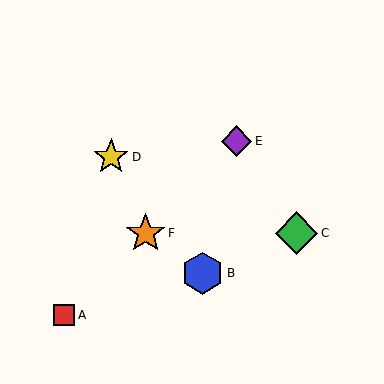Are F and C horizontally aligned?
Yes, both are at y≈233.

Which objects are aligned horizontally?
Objects C, F are aligned horizontally.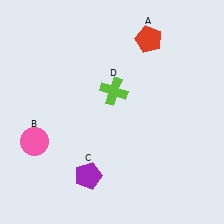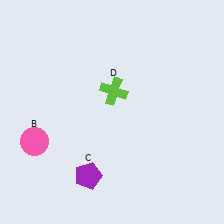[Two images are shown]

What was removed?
The red pentagon (A) was removed in Image 2.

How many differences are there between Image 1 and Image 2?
There is 1 difference between the two images.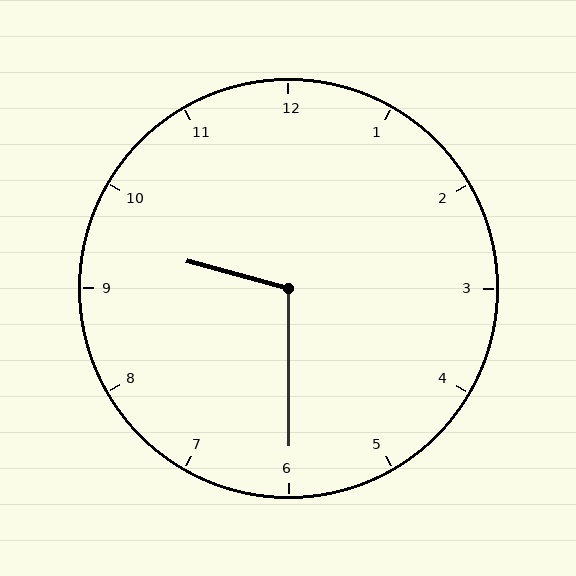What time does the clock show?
9:30.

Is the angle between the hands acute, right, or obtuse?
It is obtuse.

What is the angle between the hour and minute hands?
Approximately 105 degrees.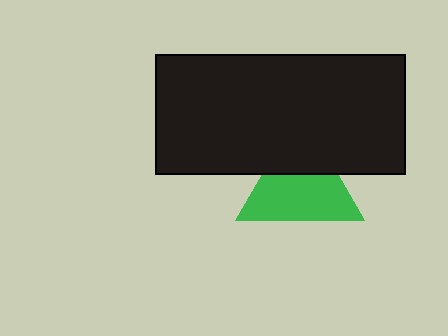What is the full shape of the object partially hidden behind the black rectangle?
The partially hidden object is a green triangle.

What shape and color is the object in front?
The object in front is a black rectangle.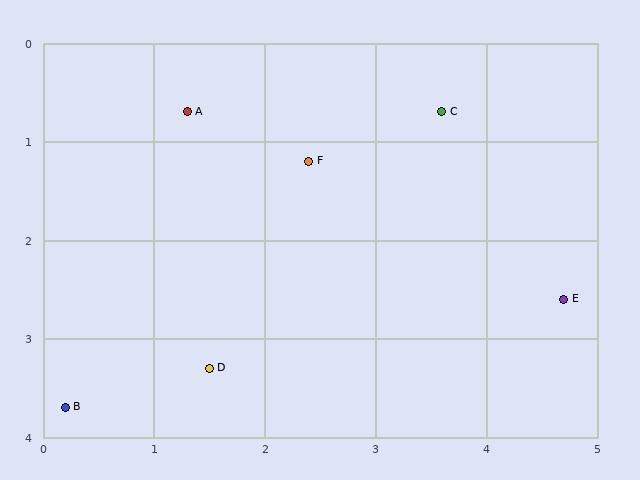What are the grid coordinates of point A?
Point A is at approximately (1.3, 0.7).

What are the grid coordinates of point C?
Point C is at approximately (3.6, 0.7).